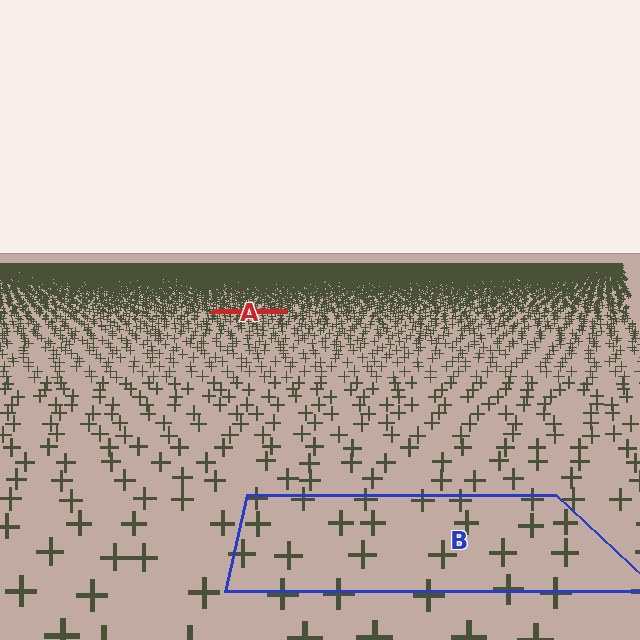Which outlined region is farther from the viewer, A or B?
Region A is farther from the viewer — the texture elements inside it appear smaller and more densely packed.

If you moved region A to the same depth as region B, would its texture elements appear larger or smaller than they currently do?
They would appear larger. At a closer depth, the same texture elements are projected at a bigger on-screen size.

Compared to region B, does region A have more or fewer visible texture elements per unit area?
Region A has more texture elements per unit area — they are packed more densely because it is farther away.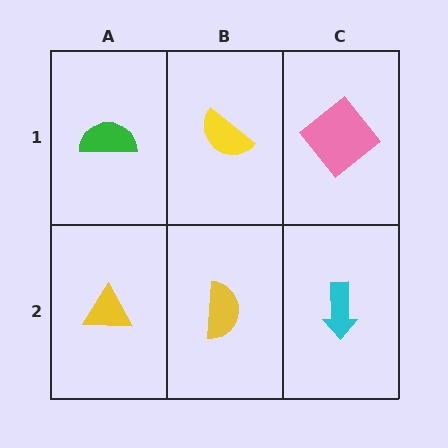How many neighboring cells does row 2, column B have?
3.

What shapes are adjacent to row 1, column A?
A yellow triangle (row 2, column A), a yellow semicircle (row 1, column B).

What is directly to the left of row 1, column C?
A yellow semicircle.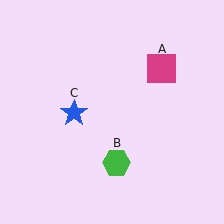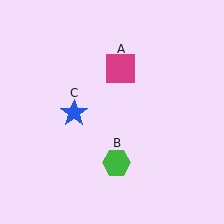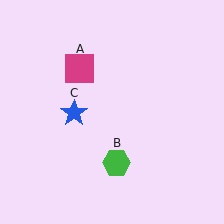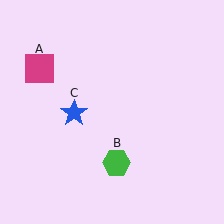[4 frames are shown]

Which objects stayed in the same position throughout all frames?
Green hexagon (object B) and blue star (object C) remained stationary.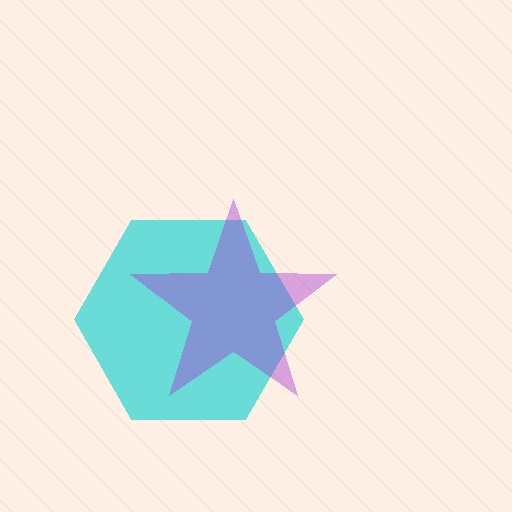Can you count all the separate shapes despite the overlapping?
Yes, there are 2 separate shapes.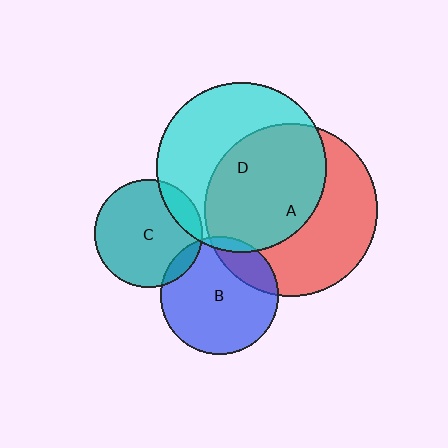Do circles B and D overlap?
Yes.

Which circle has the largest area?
Circle A (red).